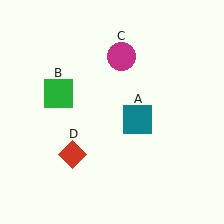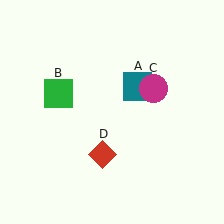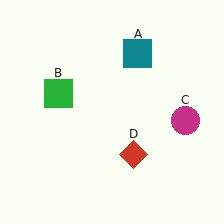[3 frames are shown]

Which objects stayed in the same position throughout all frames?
Green square (object B) remained stationary.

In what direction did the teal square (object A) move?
The teal square (object A) moved up.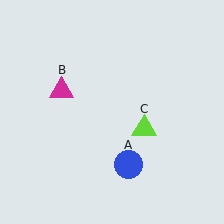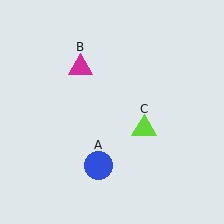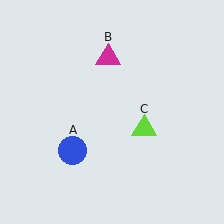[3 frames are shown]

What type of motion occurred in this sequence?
The blue circle (object A), magenta triangle (object B) rotated clockwise around the center of the scene.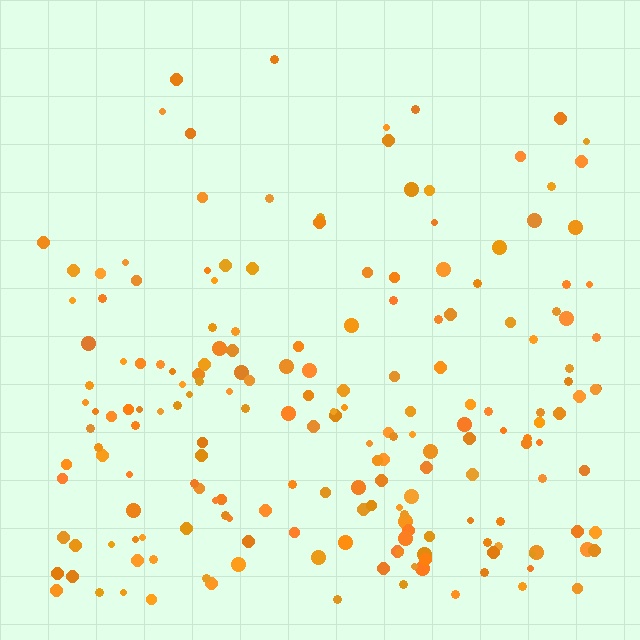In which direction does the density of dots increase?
From top to bottom, with the bottom side densest.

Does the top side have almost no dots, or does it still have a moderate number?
Still a moderate number, just noticeably fewer than the bottom.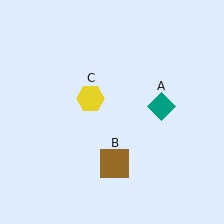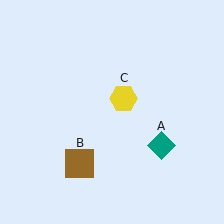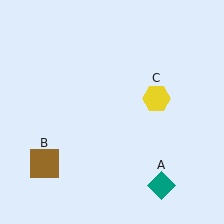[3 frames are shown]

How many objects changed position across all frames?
3 objects changed position: teal diamond (object A), brown square (object B), yellow hexagon (object C).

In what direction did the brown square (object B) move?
The brown square (object B) moved left.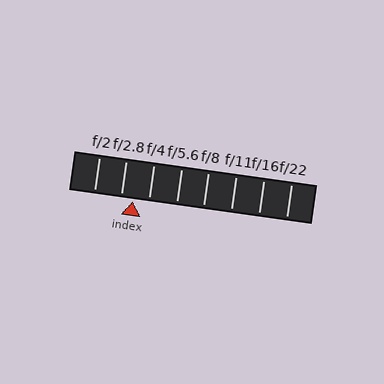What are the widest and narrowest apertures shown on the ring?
The widest aperture shown is f/2 and the narrowest is f/22.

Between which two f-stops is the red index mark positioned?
The index mark is between f/2.8 and f/4.